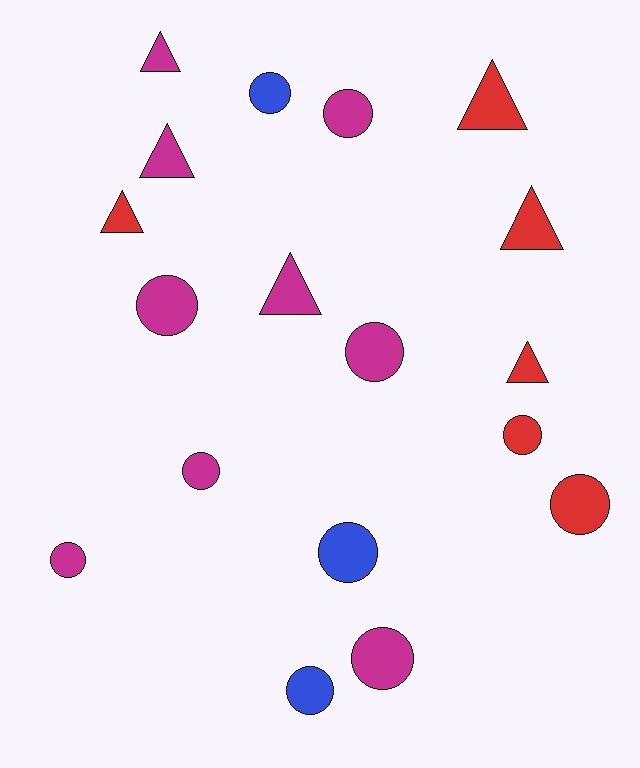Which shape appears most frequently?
Circle, with 11 objects.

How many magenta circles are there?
There are 6 magenta circles.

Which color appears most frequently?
Magenta, with 9 objects.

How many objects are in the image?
There are 18 objects.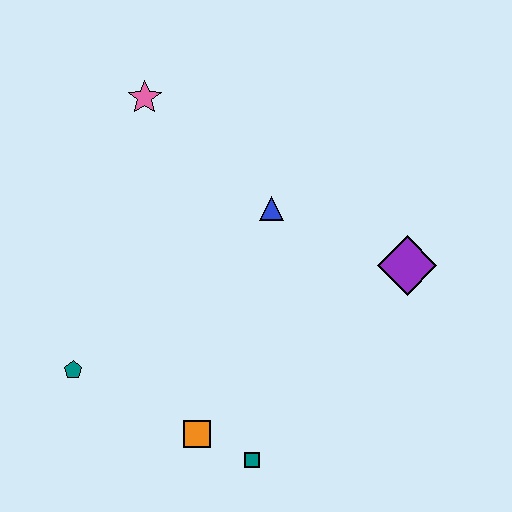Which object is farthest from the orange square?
The pink star is farthest from the orange square.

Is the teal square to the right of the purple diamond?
No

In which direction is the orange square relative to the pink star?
The orange square is below the pink star.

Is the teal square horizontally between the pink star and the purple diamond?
Yes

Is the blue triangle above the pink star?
No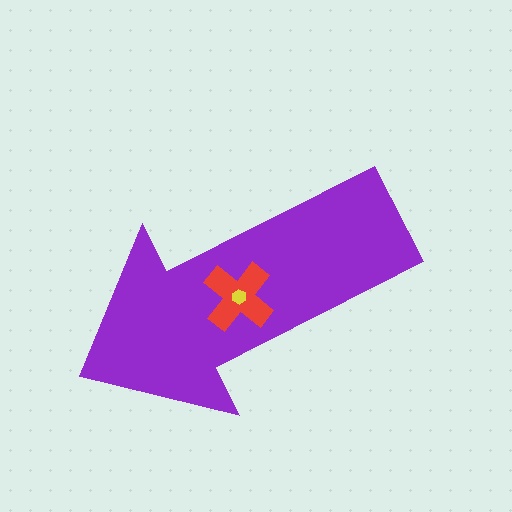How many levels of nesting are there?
3.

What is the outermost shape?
The purple arrow.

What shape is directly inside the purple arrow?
The red cross.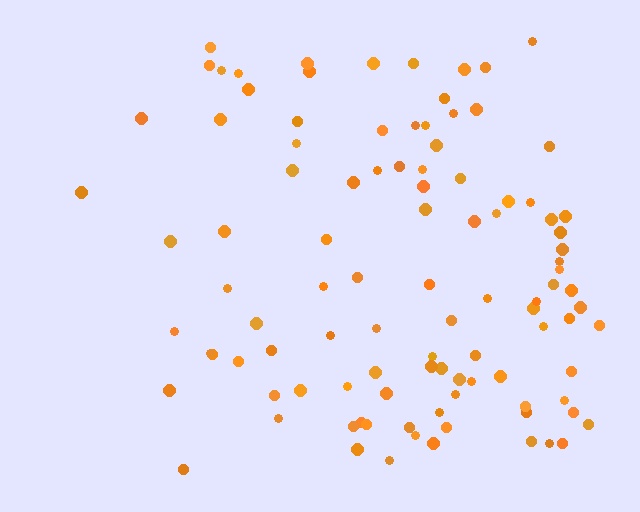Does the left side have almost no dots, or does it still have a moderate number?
Still a moderate number, just noticeably fewer than the right.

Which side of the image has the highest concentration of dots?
The right.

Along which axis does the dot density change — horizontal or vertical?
Horizontal.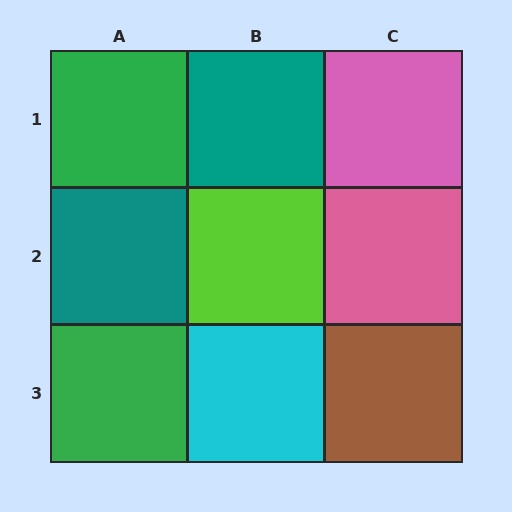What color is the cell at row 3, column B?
Cyan.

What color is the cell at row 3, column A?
Green.